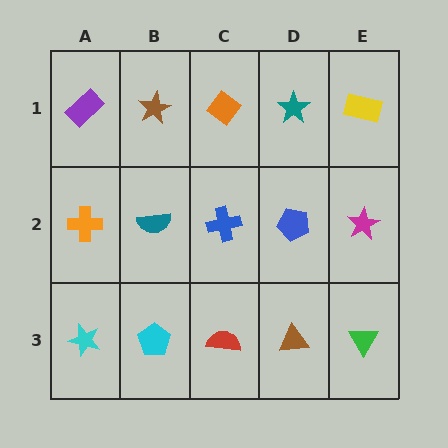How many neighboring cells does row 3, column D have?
3.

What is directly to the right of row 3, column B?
A red semicircle.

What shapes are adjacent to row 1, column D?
A blue pentagon (row 2, column D), an orange diamond (row 1, column C), a yellow rectangle (row 1, column E).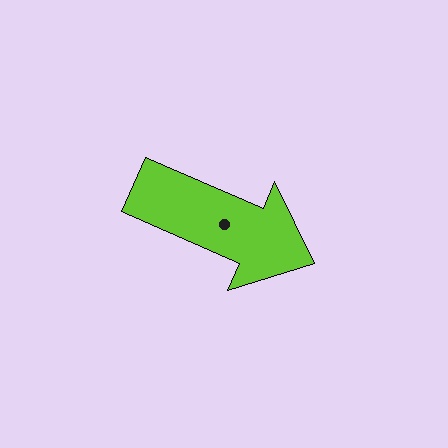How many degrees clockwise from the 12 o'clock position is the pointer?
Approximately 114 degrees.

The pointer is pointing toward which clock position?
Roughly 4 o'clock.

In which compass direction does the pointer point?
Southeast.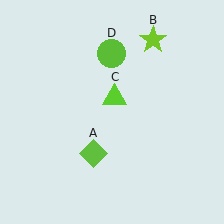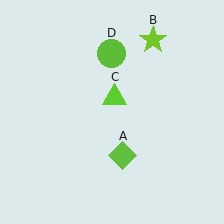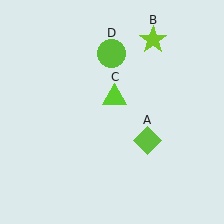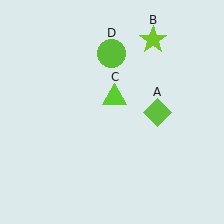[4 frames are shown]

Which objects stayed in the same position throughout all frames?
Lime star (object B) and lime triangle (object C) and lime circle (object D) remained stationary.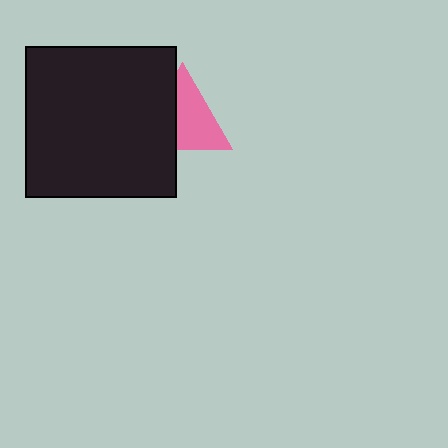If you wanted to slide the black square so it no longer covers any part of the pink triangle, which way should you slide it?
Slide it left — that is the most direct way to separate the two shapes.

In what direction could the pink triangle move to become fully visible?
The pink triangle could move right. That would shift it out from behind the black square entirely.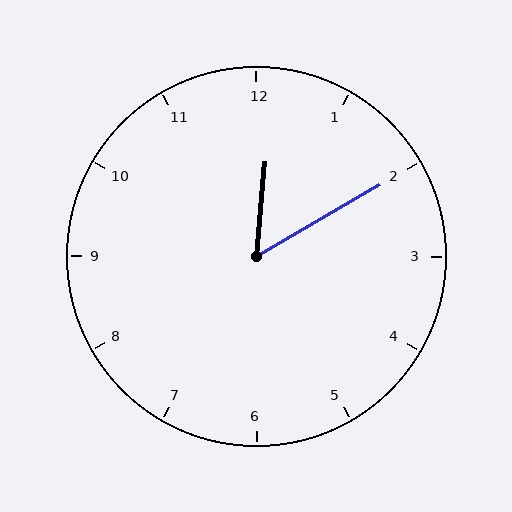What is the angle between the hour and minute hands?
Approximately 55 degrees.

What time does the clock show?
12:10.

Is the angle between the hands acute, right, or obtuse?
It is acute.